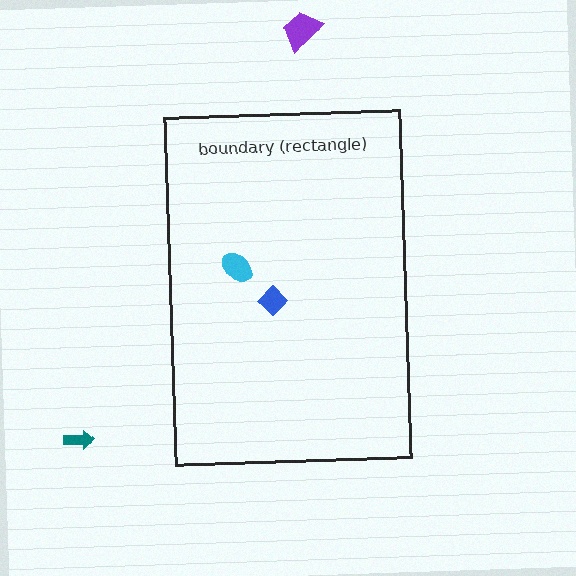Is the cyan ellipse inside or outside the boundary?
Inside.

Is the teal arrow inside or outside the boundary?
Outside.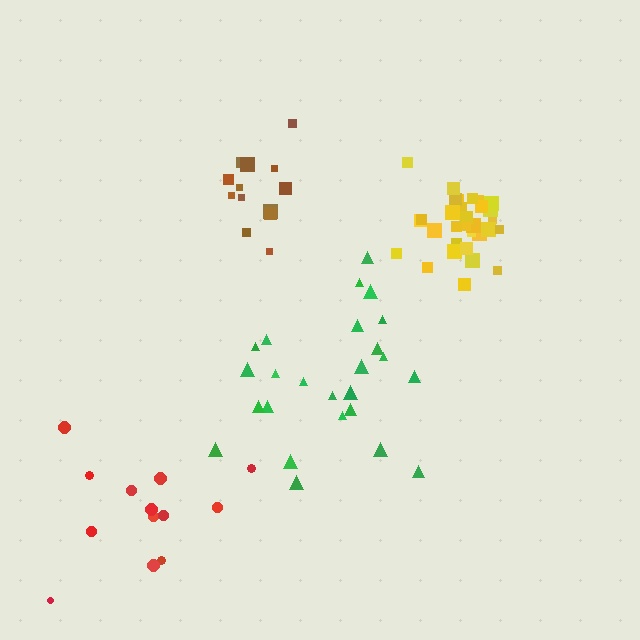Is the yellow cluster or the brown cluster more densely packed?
Yellow.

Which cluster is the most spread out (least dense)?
Red.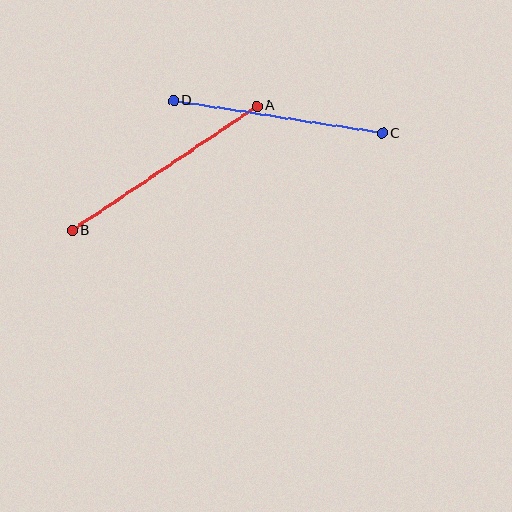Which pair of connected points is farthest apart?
Points A and B are farthest apart.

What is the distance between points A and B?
The distance is approximately 223 pixels.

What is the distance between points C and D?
The distance is approximately 211 pixels.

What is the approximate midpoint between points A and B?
The midpoint is at approximately (164, 168) pixels.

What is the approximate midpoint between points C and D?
The midpoint is at approximately (278, 117) pixels.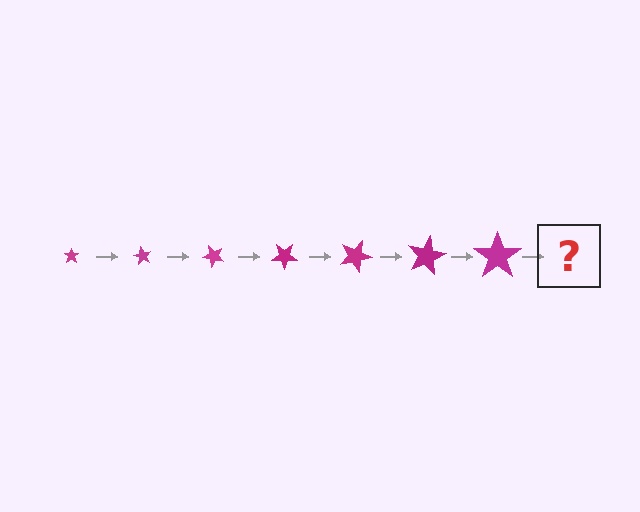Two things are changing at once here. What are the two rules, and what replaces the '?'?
The two rules are that the star grows larger each step and it rotates 60 degrees each step. The '?' should be a star, larger than the previous one and rotated 420 degrees from the start.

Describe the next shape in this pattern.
It should be a star, larger than the previous one and rotated 420 degrees from the start.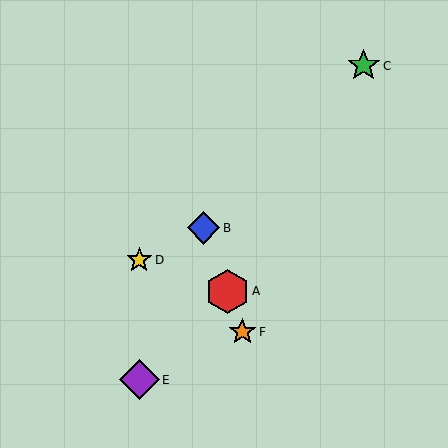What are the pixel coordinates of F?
Object F is at (242, 332).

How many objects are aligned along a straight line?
3 objects (A, B, F) are aligned along a straight line.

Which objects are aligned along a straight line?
Objects A, B, F are aligned along a straight line.